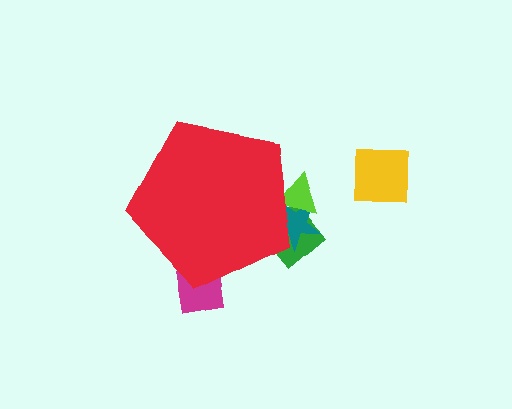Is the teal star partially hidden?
Yes, the teal star is partially hidden behind the red pentagon.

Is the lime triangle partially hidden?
Yes, the lime triangle is partially hidden behind the red pentagon.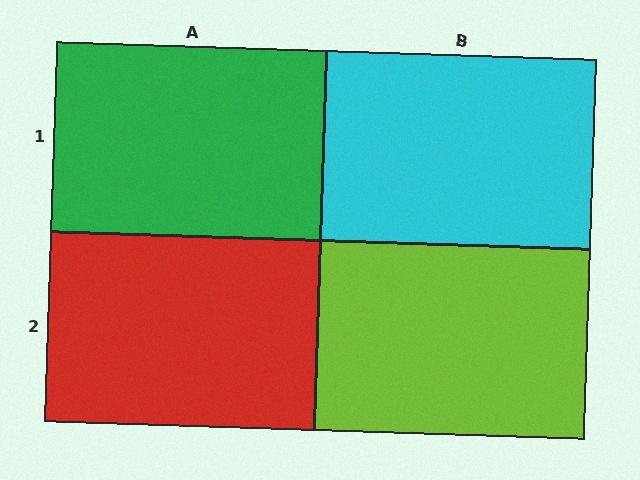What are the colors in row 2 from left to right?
Red, lime.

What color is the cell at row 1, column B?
Cyan.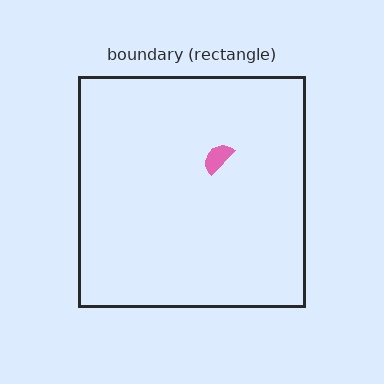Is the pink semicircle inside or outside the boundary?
Inside.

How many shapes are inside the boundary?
1 inside, 0 outside.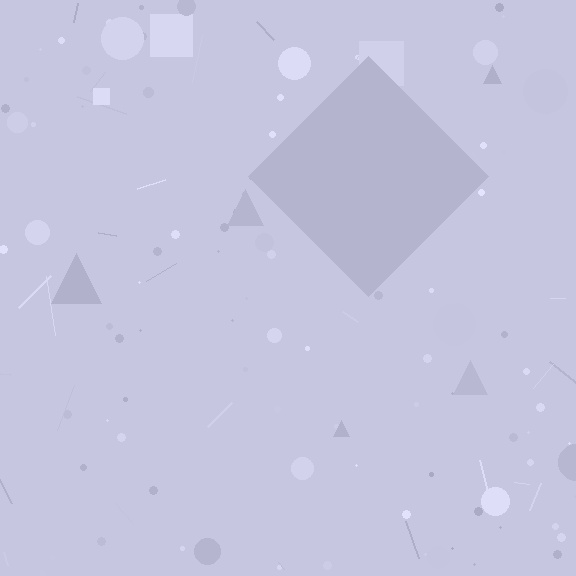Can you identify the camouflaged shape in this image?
The camouflaged shape is a diamond.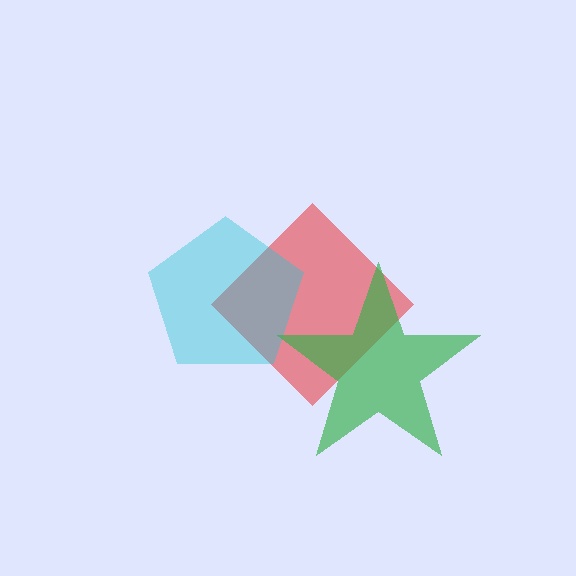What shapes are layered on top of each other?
The layered shapes are: a red diamond, a cyan pentagon, a green star.